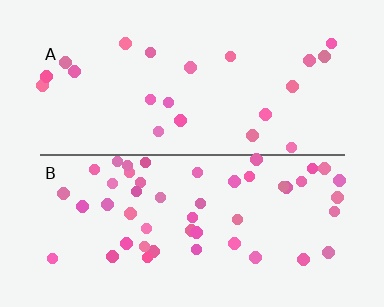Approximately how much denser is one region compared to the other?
Approximately 2.2× — region B over region A.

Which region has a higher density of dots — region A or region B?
B (the bottom).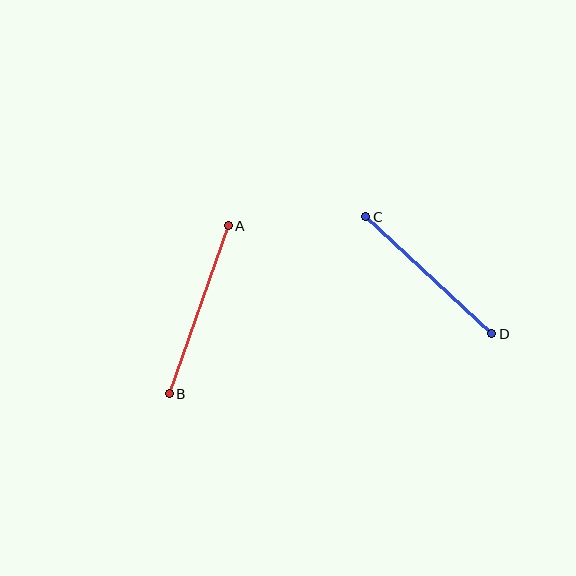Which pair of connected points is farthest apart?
Points A and B are farthest apart.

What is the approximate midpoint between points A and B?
The midpoint is at approximately (199, 310) pixels.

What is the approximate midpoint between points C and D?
The midpoint is at approximately (429, 275) pixels.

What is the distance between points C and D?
The distance is approximately 172 pixels.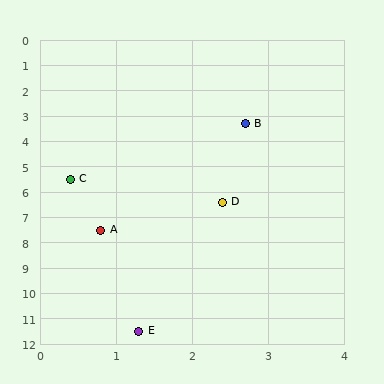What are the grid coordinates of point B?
Point B is at approximately (2.7, 3.3).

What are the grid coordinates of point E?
Point E is at approximately (1.3, 11.5).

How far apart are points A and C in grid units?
Points A and C are about 2.0 grid units apart.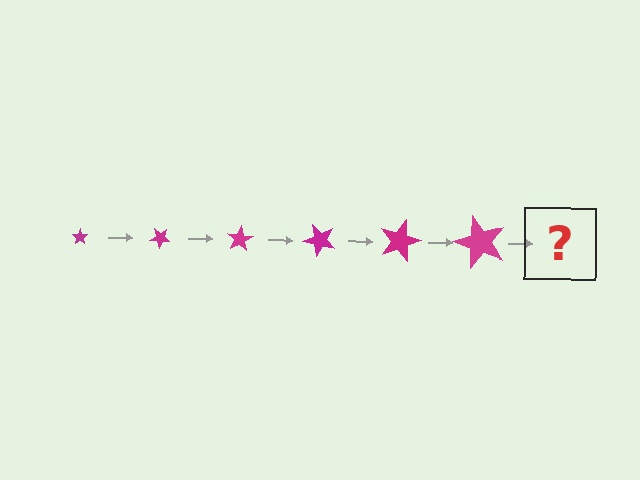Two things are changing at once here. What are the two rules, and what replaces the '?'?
The two rules are that the star grows larger each step and it rotates 40 degrees each step. The '?' should be a star, larger than the previous one and rotated 240 degrees from the start.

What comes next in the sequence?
The next element should be a star, larger than the previous one and rotated 240 degrees from the start.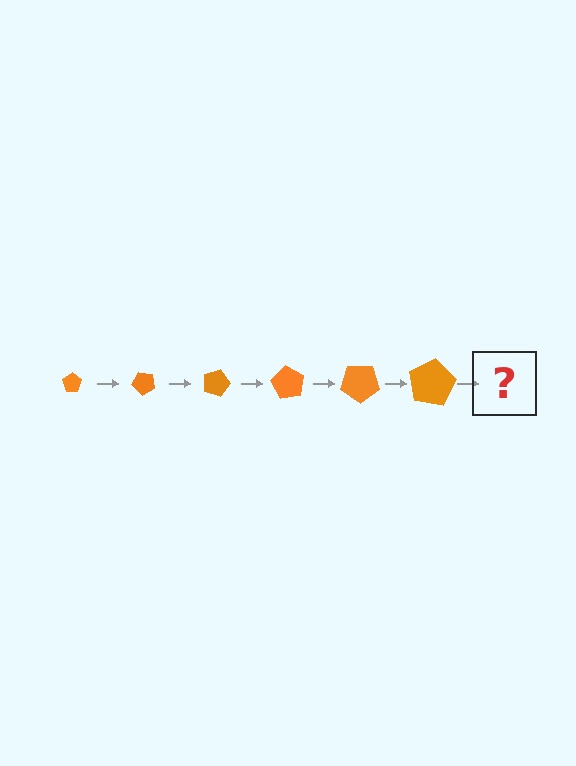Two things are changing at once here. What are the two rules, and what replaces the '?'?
The two rules are that the pentagon grows larger each step and it rotates 45 degrees each step. The '?' should be a pentagon, larger than the previous one and rotated 270 degrees from the start.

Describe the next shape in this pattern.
It should be a pentagon, larger than the previous one and rotated 270 degrees from the start.